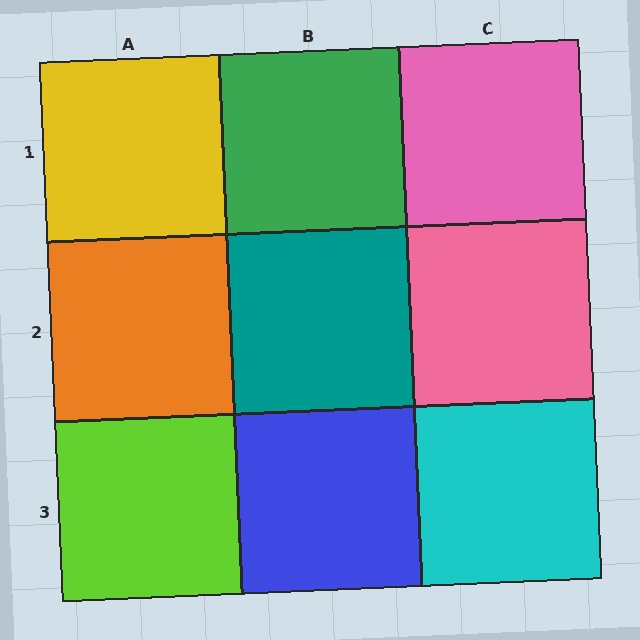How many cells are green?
1 cell is green.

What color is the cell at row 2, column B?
Teal.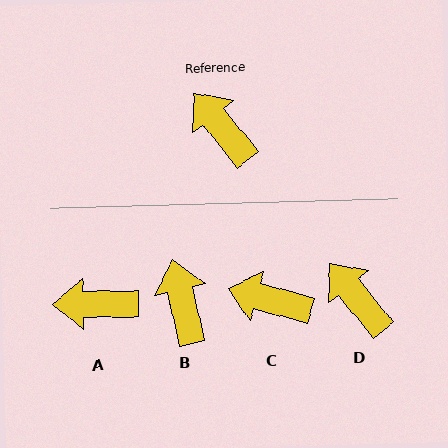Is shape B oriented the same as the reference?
No, it is off by about 26 degrees.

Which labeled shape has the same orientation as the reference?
D.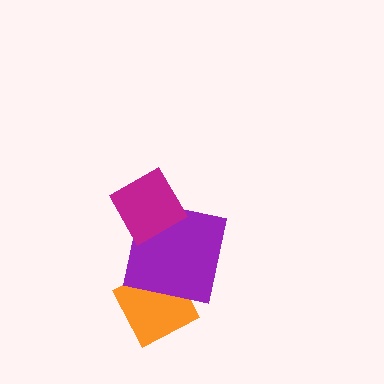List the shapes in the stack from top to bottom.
From top to bottom: the magenta diamond, the purple square, the orange diamond.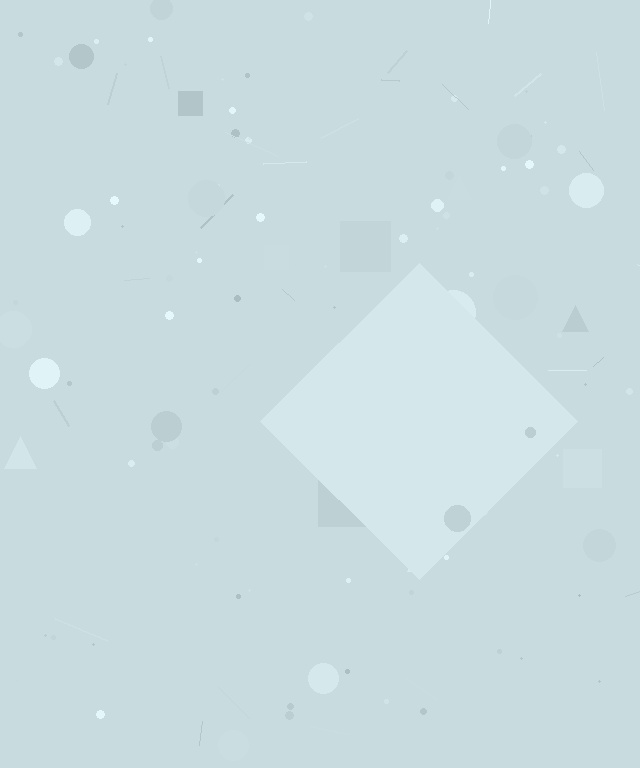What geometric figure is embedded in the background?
A diamond is embedded in the background.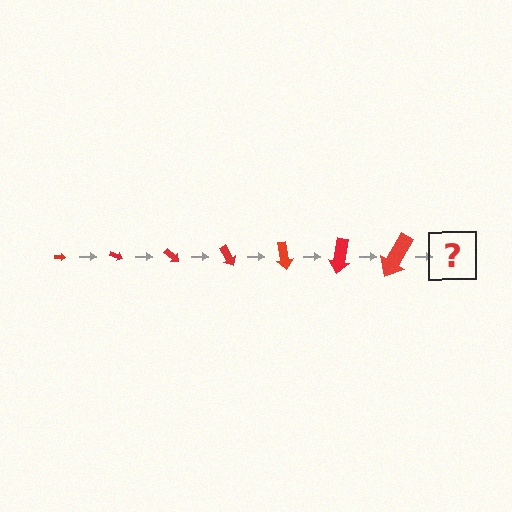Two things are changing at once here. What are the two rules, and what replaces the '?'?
The two rules are that the arrow grows larger each step and it rotates 20 degrees each step. The '?' should be an arrow, larger than the previous one and rotated 140 degrees from the start.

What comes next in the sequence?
The next element should be an arrow, larger than the previous one and rotated 140 degrees from the start.